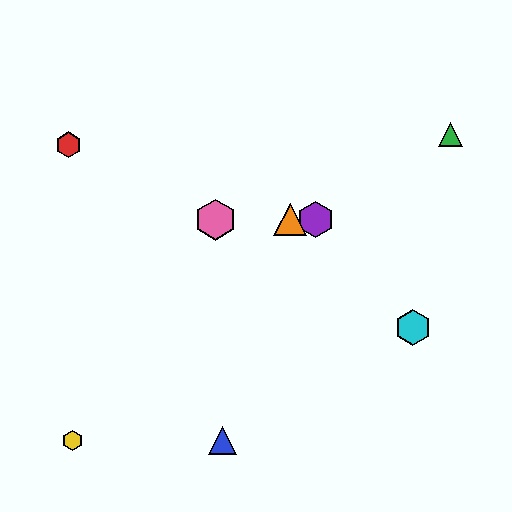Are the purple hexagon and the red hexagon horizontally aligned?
No, the purple hexagon is at y≈220 and the red hexagon is at y≈145.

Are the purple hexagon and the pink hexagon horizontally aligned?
Yes, both are at y≈220.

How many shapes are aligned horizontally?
3 shapes (the purple hexagon, the orange triangle, the pink hexagon) are aligned horizontally.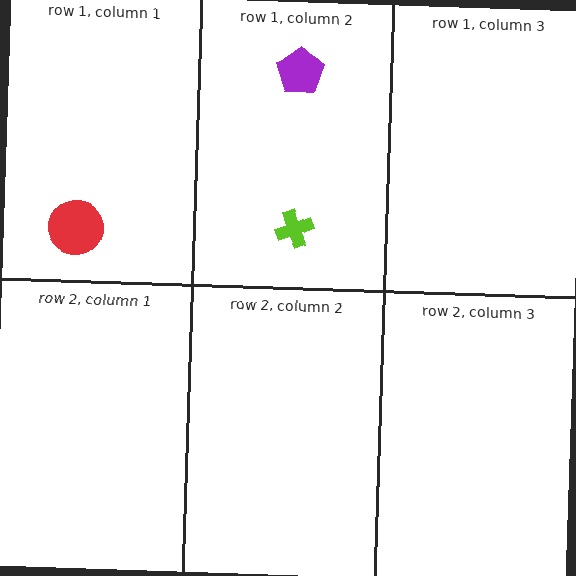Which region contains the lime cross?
The row 1, column 2 region.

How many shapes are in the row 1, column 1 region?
1.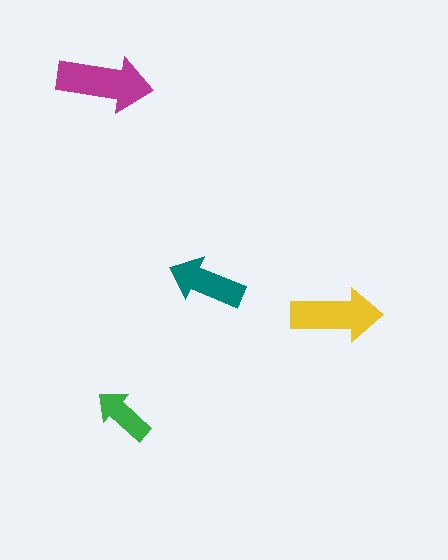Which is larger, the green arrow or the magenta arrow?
The magenta one.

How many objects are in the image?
There are 4 objects in the image.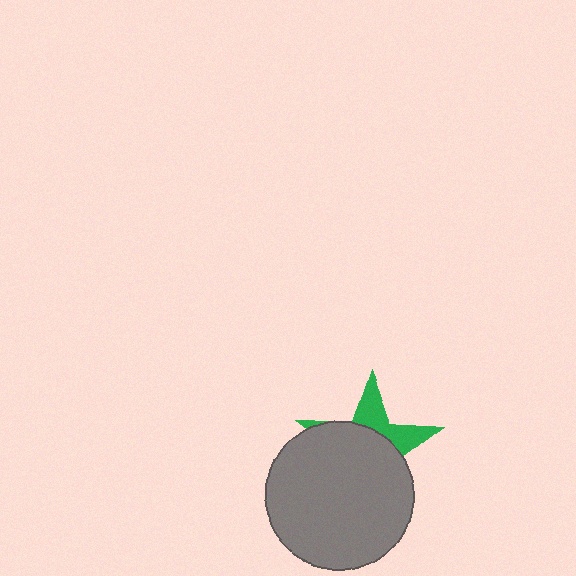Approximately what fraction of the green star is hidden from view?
Roughly 68% of the green star is hidden behind the gray circle.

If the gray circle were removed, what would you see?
You would see the complete green star.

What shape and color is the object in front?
The object in front is a gray circle.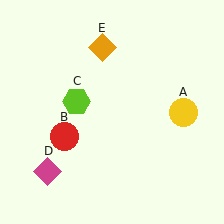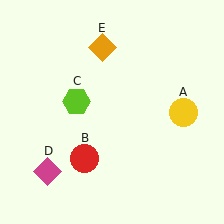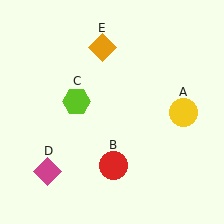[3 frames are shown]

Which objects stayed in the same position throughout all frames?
Yellow circle (object A) and lime hexagon (object C) and magenta diamond (object D) and orange diamond (object E) remained stationary.